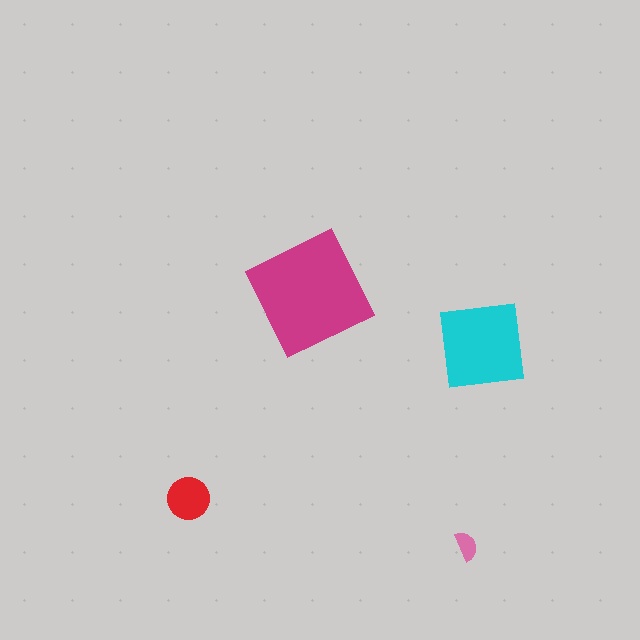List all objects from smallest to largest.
The pink semicircle, the red circle, the cyan square, the magenta square.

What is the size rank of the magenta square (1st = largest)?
1st.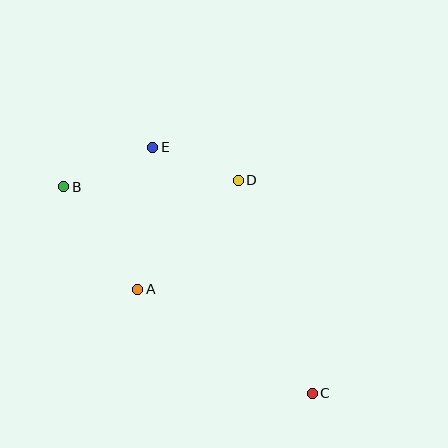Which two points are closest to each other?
Points D and E are closest to each other.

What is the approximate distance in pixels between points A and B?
The distance between A and B is approximately 127 pixels.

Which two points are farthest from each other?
Points B and C are farthest from each other.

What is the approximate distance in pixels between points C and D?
The distance between C and D is approximately 226 pixels.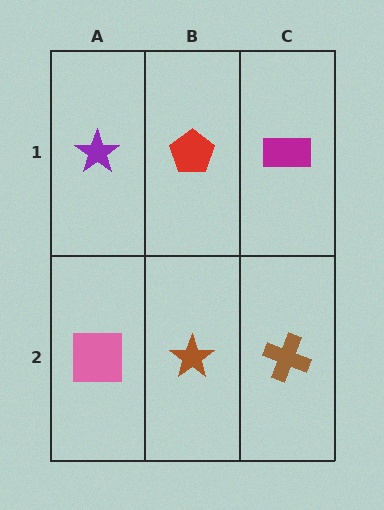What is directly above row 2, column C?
A magenta rectangle.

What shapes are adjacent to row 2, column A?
A purple star (row 1, column A), a brown star (row 2, column B).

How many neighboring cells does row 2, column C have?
2.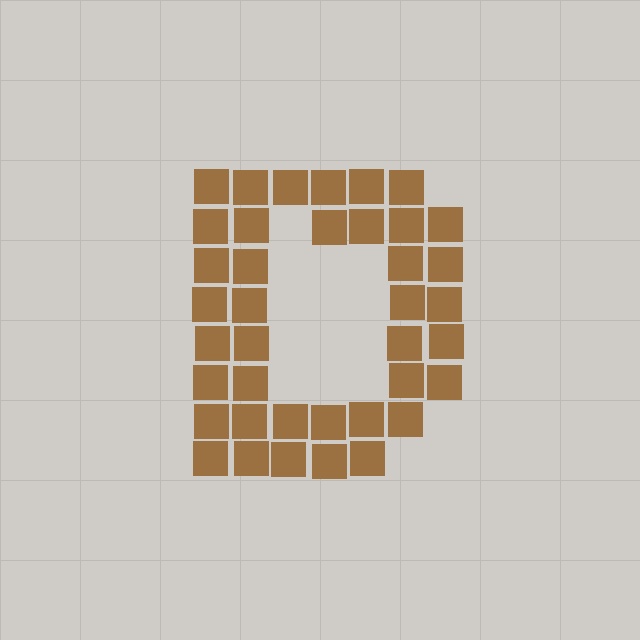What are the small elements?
The small elements are squares.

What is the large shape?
The large shape is the letter D.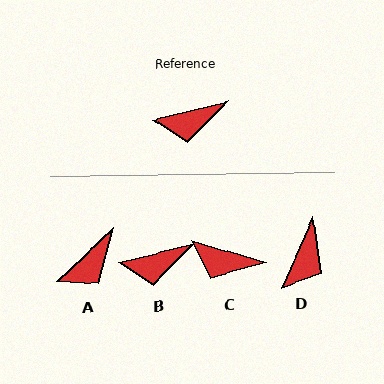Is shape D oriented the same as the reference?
No, it is off by about 53 degrees.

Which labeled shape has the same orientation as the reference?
B.